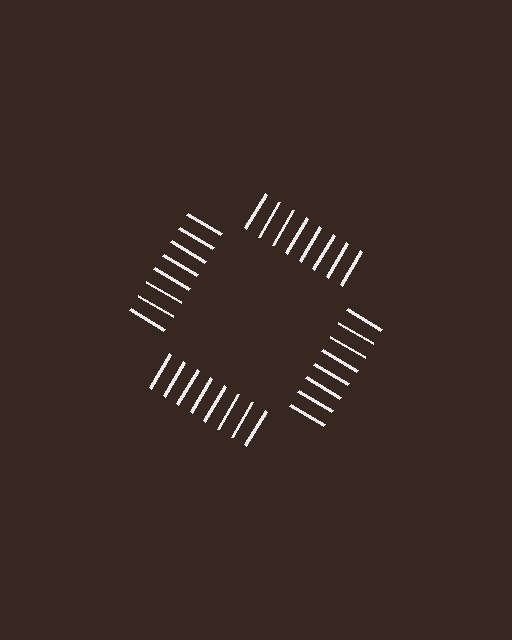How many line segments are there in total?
32 — 8 along each of the 4 edges.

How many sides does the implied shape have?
4 sides — the line-ends trace a square.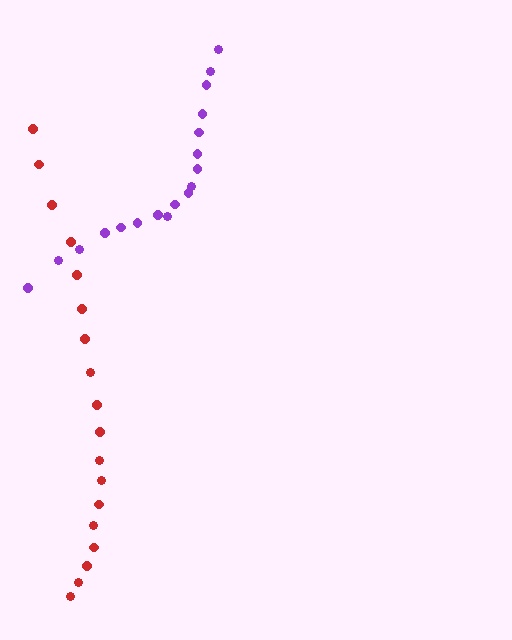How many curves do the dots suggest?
There are 2 distinct paths.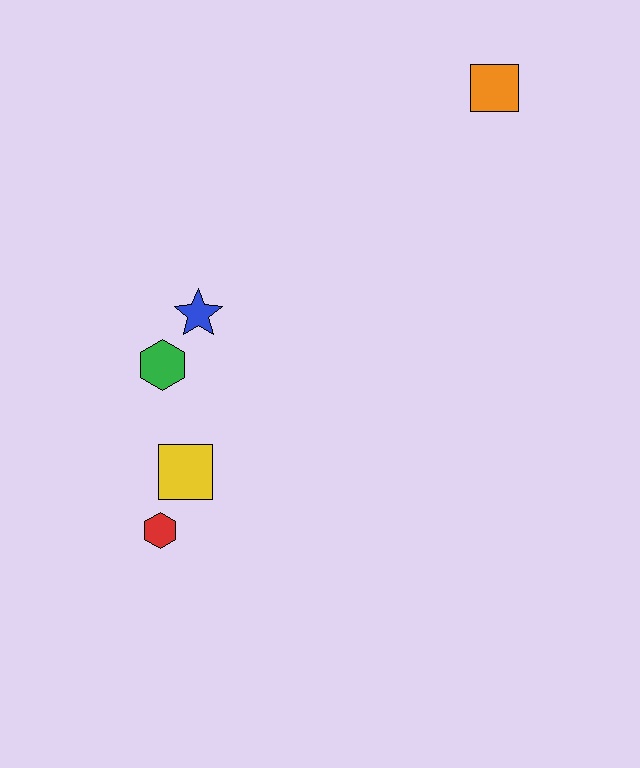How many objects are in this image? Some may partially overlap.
There are 5 objects.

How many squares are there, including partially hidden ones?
There are 2 squares.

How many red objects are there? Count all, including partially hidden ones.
There is 1 red object.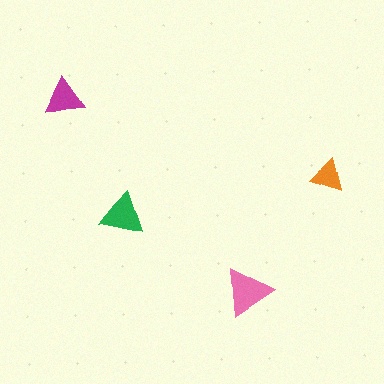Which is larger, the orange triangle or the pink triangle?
The pink one.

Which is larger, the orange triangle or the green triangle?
The green one.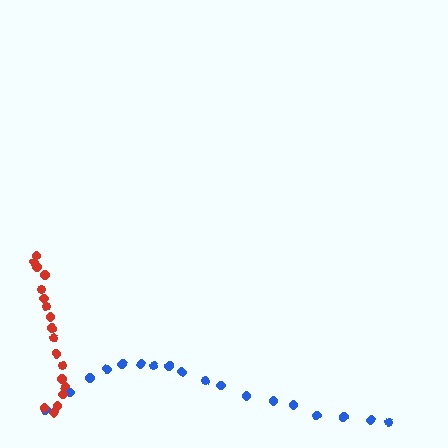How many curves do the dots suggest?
There are 2 distinct paths.